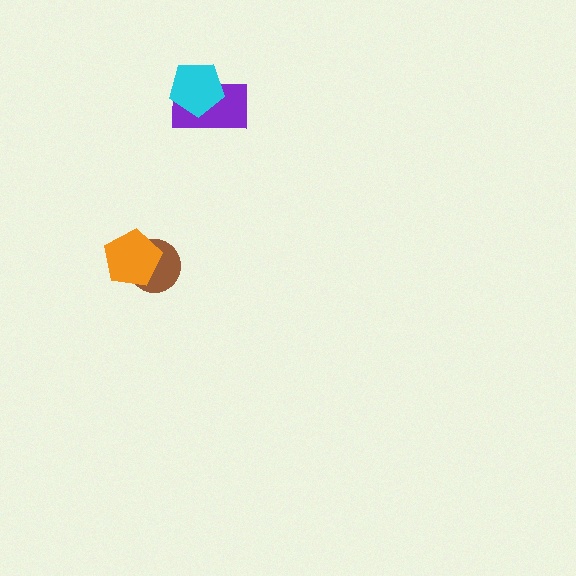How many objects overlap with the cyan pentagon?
1 object overlaps with the cyan pentagon.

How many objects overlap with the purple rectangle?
1 object overlaps with the purple rectangle.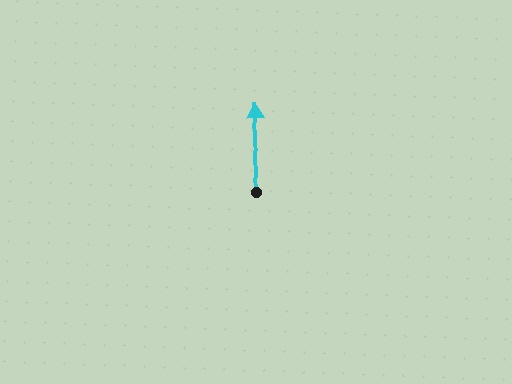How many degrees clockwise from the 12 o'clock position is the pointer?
Approximately 357 degrees.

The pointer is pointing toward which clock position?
Roughly 12 o'clock.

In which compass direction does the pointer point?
North.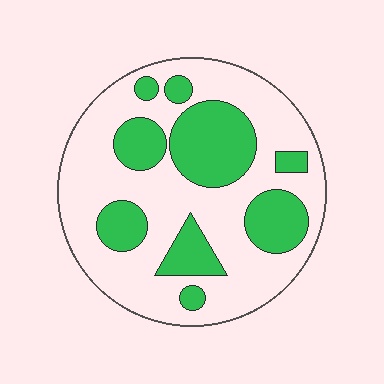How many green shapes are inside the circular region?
9.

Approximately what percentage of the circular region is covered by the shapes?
Approximately 30%.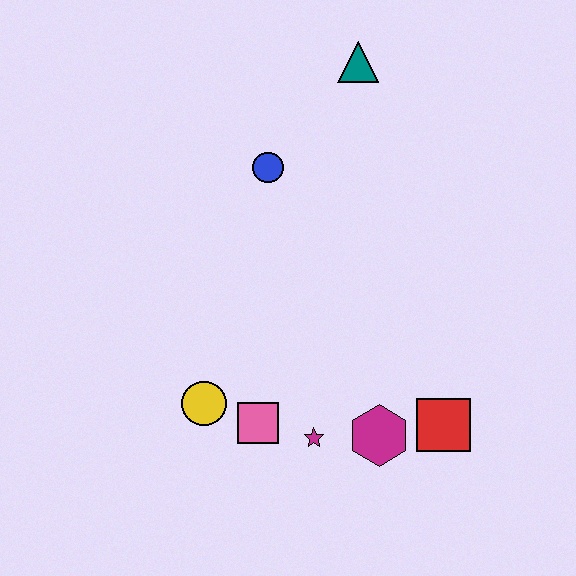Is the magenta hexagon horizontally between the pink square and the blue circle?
No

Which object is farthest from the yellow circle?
The teal triangle is farthest from the yellow circle.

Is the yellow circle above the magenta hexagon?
Yes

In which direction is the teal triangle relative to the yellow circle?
The teal triangle is above the yellow circle.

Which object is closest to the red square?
The magenta hexagon is closest to the red square.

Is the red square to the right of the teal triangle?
Yes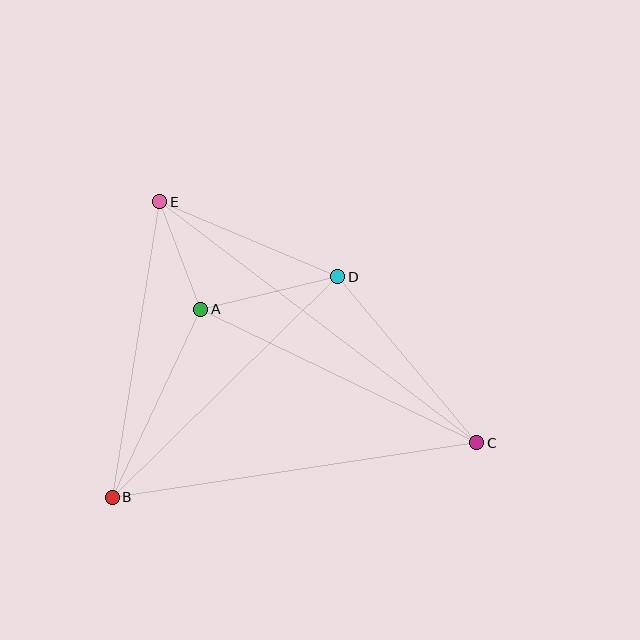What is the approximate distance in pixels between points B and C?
The distance between B and C is approximately 369 pixels.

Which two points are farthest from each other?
Points C and E are farthest from each other.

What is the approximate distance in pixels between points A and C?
The distance between A and C is approximately 306 pixels.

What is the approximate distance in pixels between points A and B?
The distance between A and B is approximately 208 pixels.